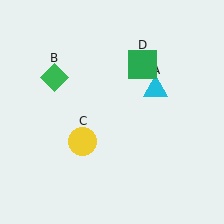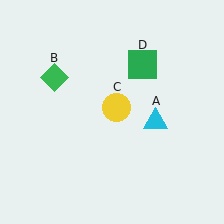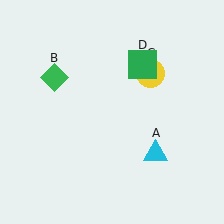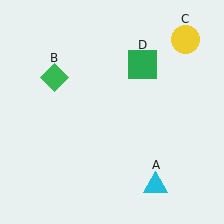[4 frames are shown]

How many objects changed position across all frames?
2 objects changed position: cyan triangle (object A), yellow circle (object C).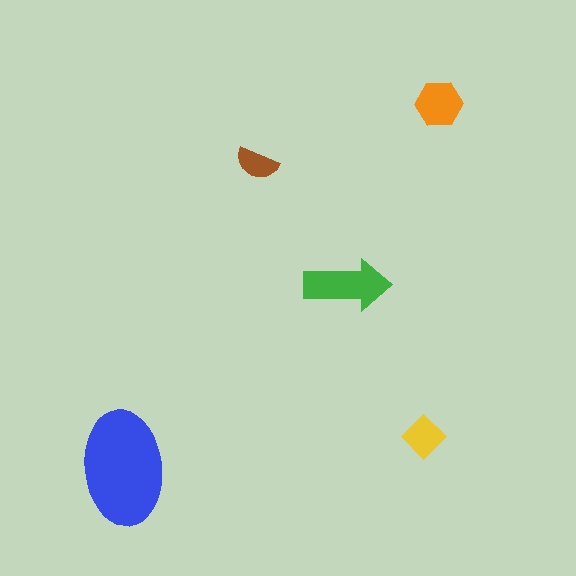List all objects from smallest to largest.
The brown semicircle, the yellow diamond, the orange hexagon, the green arrow, the blue ellipse.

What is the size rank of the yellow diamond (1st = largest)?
4th.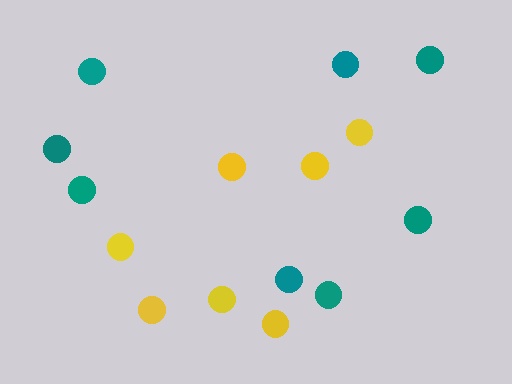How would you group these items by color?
There are 2 groups: one group of yellow circles (7) and one group of teal circles (8).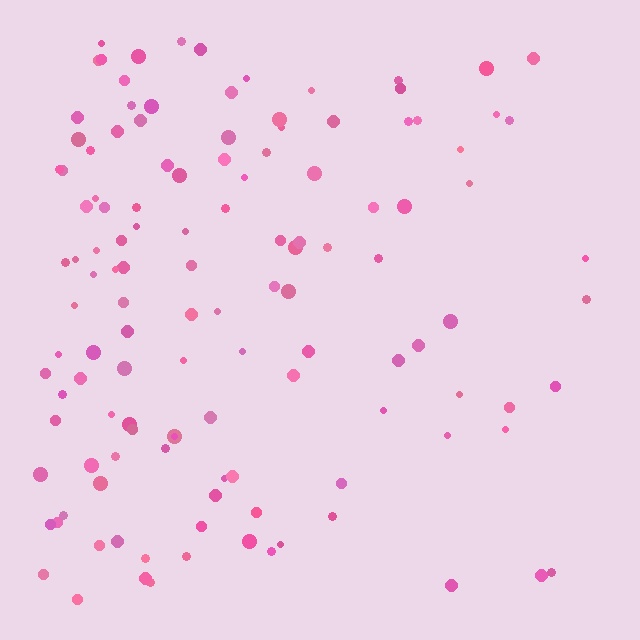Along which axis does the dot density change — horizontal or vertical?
Horizontal.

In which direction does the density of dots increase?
From right to left, with the left side densest.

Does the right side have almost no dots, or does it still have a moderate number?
Still a moderate number, just noticeably fewer than the left.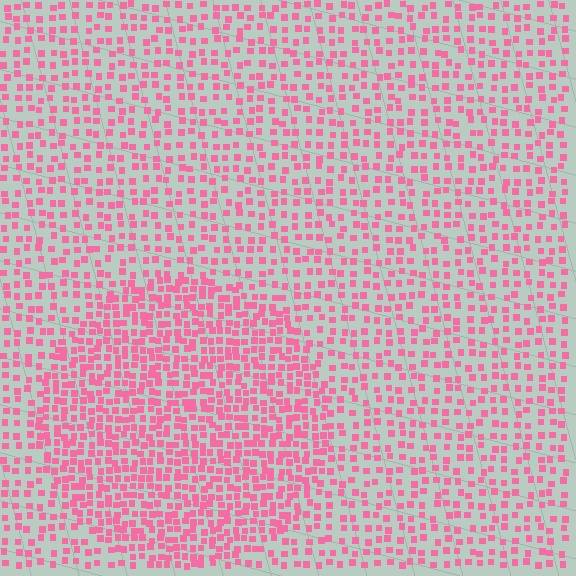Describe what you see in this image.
The image contains small pink elements arranged at two different densities. A circle-shaped region is visible where the elements are more densely packed than the surrounding area.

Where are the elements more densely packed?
The elements are more densely packed inside the circle boundary.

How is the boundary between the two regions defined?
The boundary is defined by a change in element density (approximately 1.8x ratio). All elements are the same color, size, and shape.